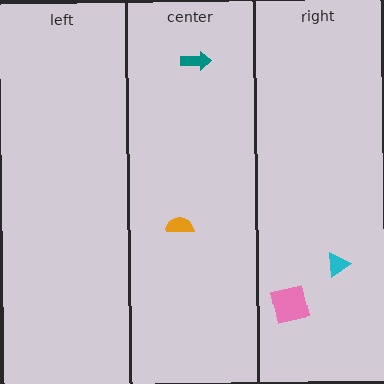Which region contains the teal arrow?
The center region.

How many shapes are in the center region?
2.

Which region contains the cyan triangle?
The right region.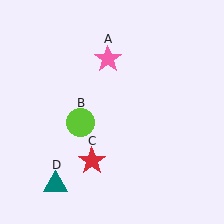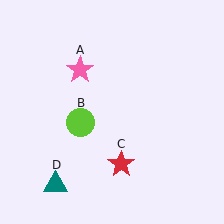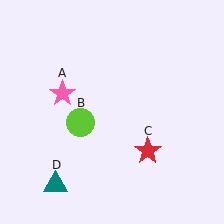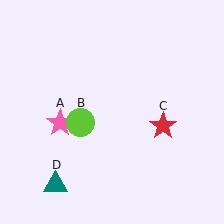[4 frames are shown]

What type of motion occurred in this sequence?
The pink star (object A), red star (object C) rotated counterclockwise around the center of the scene.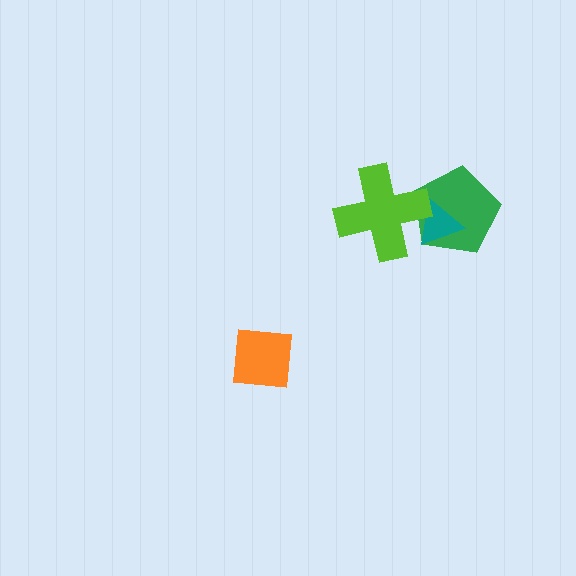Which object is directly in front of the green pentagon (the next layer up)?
The teal triangle is directly in front of the green pentagon.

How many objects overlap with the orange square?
0 objects overlap with the orange square.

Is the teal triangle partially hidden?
Yes, it is partially covered by another shape.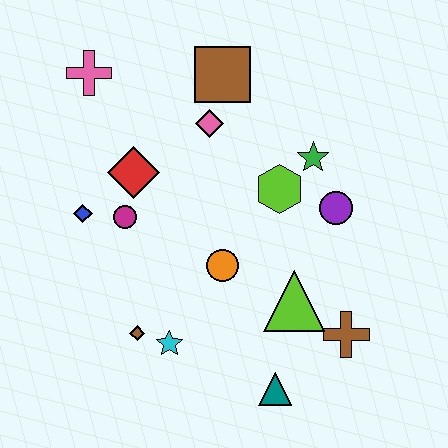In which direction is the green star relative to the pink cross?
The green star is to the right of the pink cross.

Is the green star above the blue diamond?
Yes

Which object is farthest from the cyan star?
The pink cross is farthest from the cyan star.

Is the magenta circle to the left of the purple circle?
Yes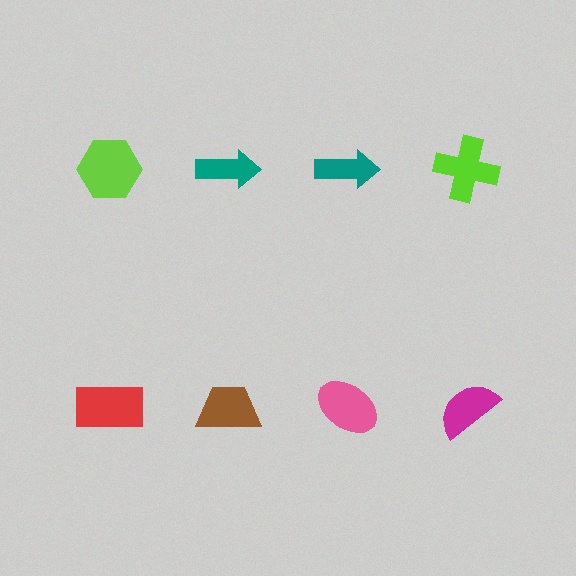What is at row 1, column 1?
A lime hexagon.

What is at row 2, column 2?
A brown trapezoid.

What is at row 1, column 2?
A teal arrow.